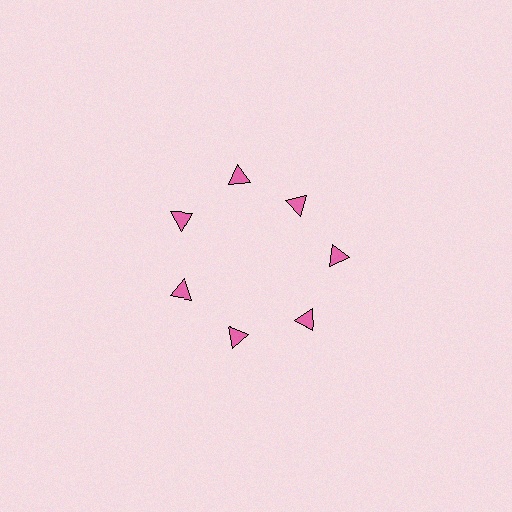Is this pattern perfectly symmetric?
No. The 7 pink triangles are arranged in a ring, but one element near the 1 o'clock position is pulled inward toward the center, breaking the 7-fold rotational symmetry.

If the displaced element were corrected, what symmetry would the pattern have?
It would have 7-fold rotational symmetry — the pattern would map onto itself every 51 degrees.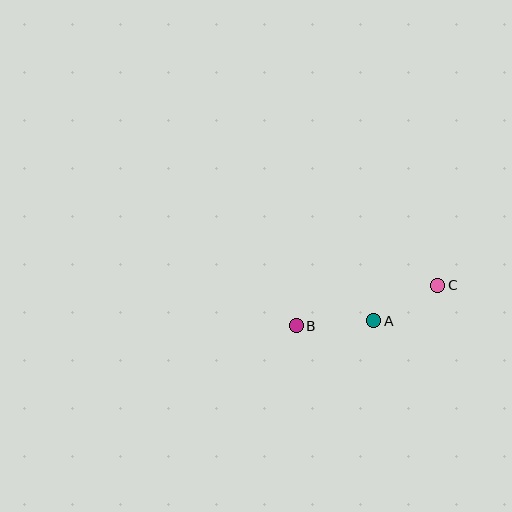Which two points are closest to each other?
Points A and C are closest to each other.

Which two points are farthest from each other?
Points B and C are farthest from each other.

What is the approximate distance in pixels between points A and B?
The distance between A and B is approximately 78 pixels.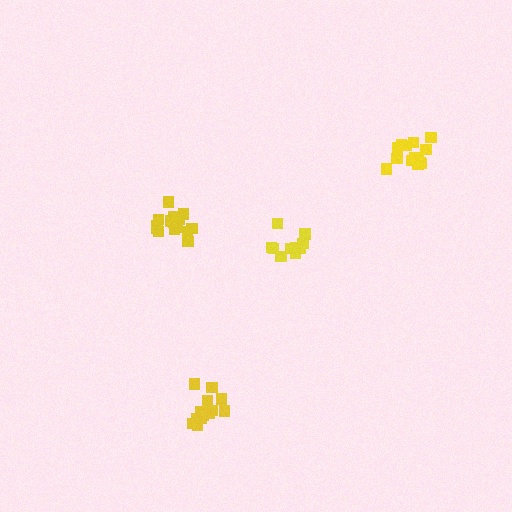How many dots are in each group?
Group 1: 14 dots, Group 2: 10 dots, Group 3: 14 dots, Group 4: 16 dots (54 total).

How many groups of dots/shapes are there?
There are 4 groups.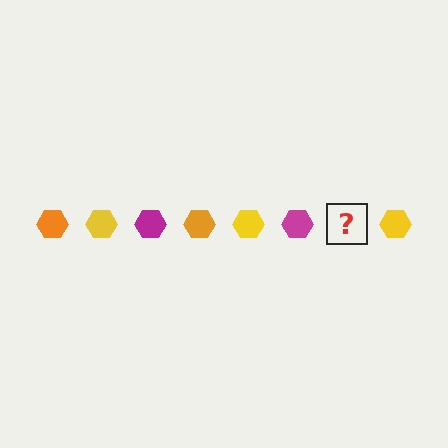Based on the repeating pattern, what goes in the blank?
The blank should be an orange hexagon.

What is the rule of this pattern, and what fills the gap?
The rule is that the pattern cycles through orange, yellow, magenta hexagons. The gap should be filled with an orange hexagon.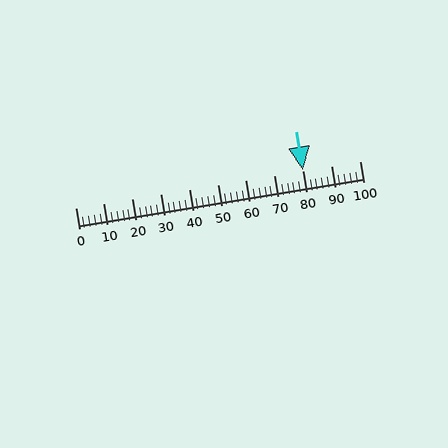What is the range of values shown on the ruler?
The ruler shows values from 0 to 100.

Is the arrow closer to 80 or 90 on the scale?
The arrow is closer to 80.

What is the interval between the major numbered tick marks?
The major tick marks are spaced 10 units apart.